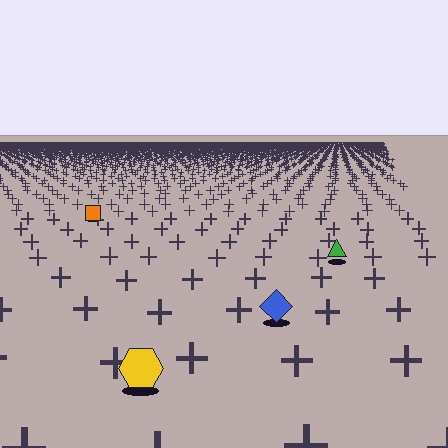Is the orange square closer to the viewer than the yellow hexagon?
No. The yellow hexagon is closer — you can tell from the texture gradient: the ground texture is coarser near it.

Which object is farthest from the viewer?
The orange square is farthest from the viewer. It appears smaller and the ground texture around it is denser.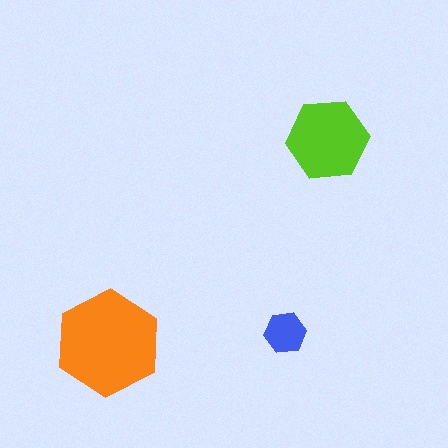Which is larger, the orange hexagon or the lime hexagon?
The orange one.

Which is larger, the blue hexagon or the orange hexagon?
The orange one.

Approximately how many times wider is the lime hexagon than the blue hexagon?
About 2 times wider.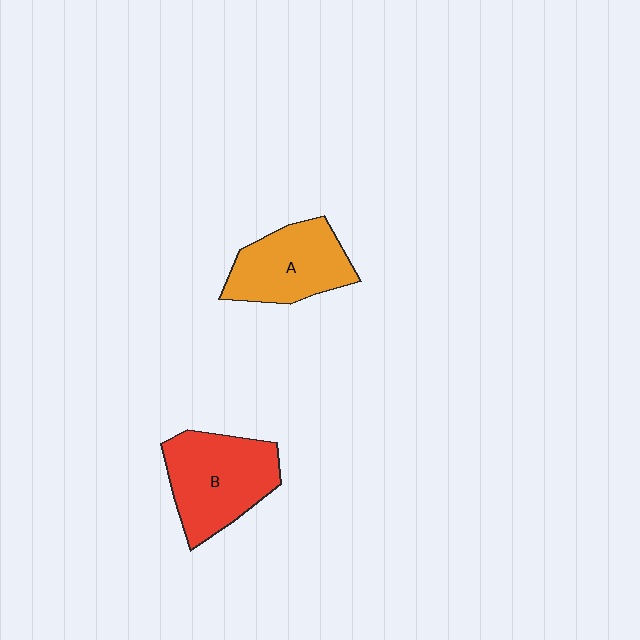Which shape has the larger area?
Shape B (red).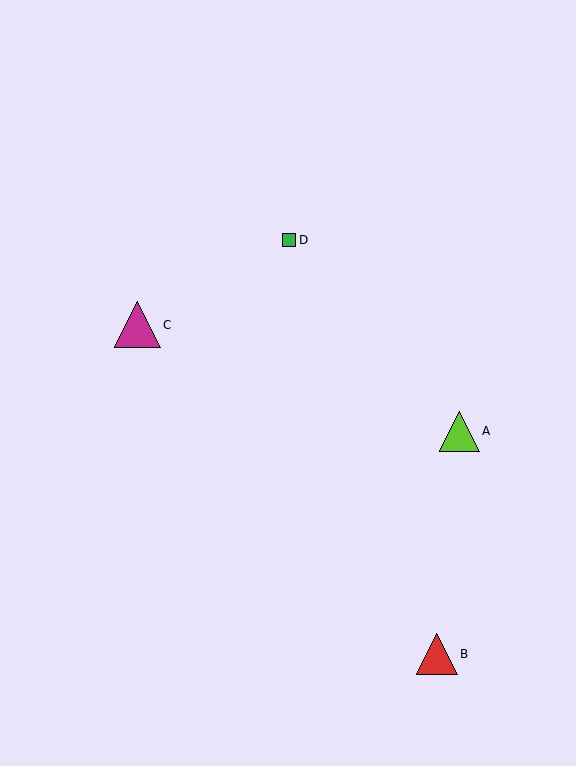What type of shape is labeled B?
Shape B is a red triangle.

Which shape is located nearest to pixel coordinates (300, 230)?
The green square (labeled D) at (289, 240) is nearest to that location.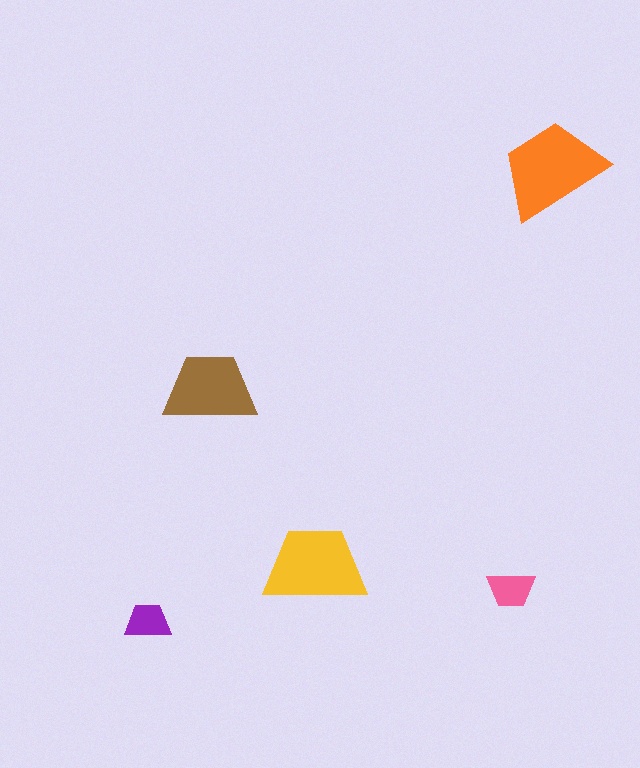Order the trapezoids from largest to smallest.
the orange one, the yellow one, the brown one, the pink one, the purple one.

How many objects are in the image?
There are 5 objects in the image.